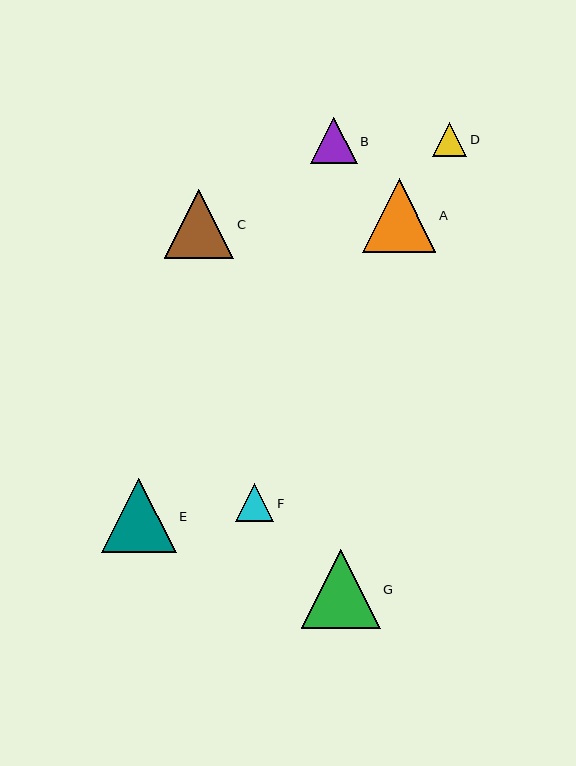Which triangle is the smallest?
Triangle D is the smallest with a size of approximately 34 pixels.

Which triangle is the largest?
Triangle G is the largest with a size of approximately 79 pixels.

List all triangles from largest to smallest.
From largest to smallest: G, E, A, C, B, F, D.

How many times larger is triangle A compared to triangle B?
Triangle A is approximately 1.6 times the size of triangle B.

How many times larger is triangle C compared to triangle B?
Triangle C is approximately 1.5 times the size of triangle B.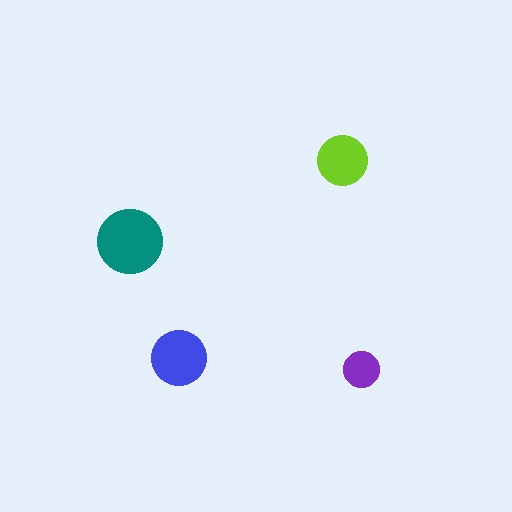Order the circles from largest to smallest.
the teal one, the blue one, the lime one, the purple one.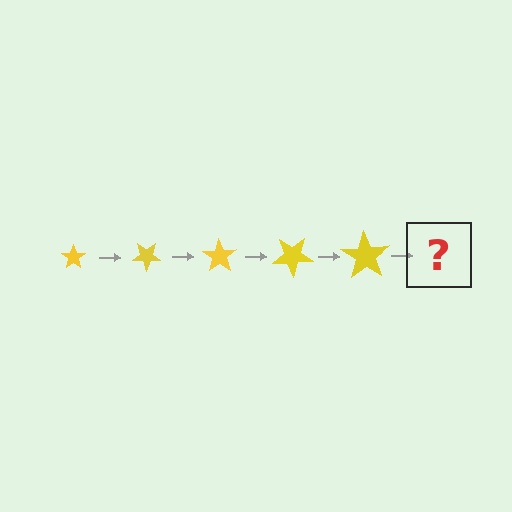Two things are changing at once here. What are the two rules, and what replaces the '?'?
The two rules are that the star grows larger each step and it rotates 35 degrees each step. The '?' should be a star, larger than the previous one and rotated 175 degrees from the start.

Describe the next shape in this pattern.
It should be a star, larger than the previous one and rotated 175 degrees from the start.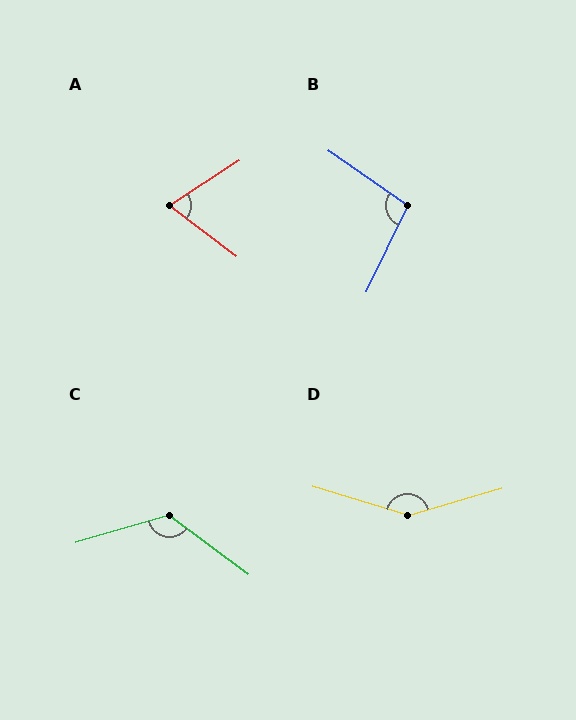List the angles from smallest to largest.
A (70°), B (99°), C (127°), D (147°).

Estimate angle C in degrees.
Approximately 127 degrees.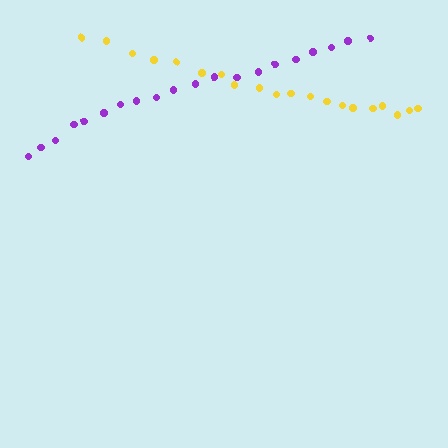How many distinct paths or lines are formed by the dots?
There are 2 distinct paths.